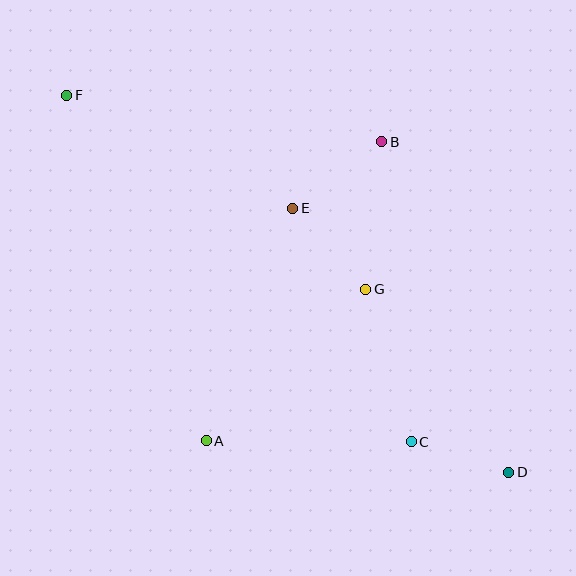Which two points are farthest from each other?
Points D and F are farthest from each other.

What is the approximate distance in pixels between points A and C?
The distance between A and C is approximately 205 pixels.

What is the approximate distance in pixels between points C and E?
The distance between C and E is approximately 262 pixels.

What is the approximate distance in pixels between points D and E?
The distance between D and E is approximately 341 pixels.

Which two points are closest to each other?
Points C and D are closest to each other.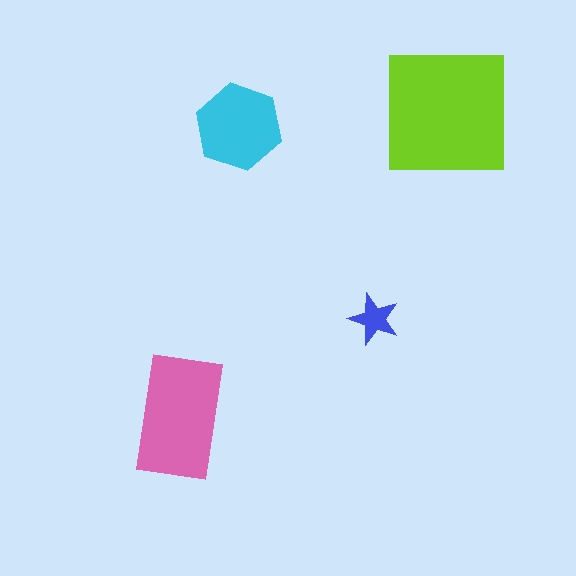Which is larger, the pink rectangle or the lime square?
The lime square.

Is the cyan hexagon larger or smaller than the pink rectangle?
Smaller.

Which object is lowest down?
The pink rectangle is bottommost.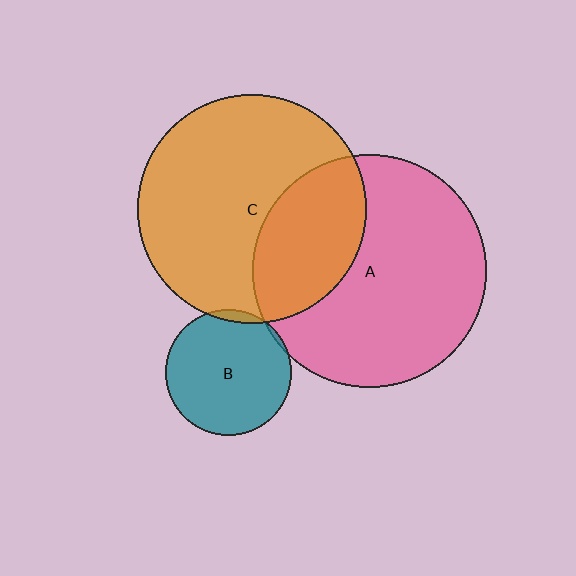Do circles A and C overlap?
Yes.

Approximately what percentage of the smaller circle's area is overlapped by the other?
Approximately 30%.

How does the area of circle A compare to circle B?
Approximately 3.4 times.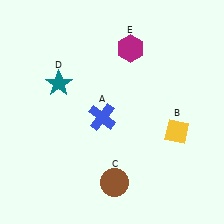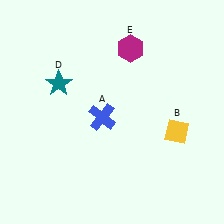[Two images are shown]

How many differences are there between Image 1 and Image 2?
There is 1 difference between the two images.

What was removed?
The brown circle (C) was removed in Image 2.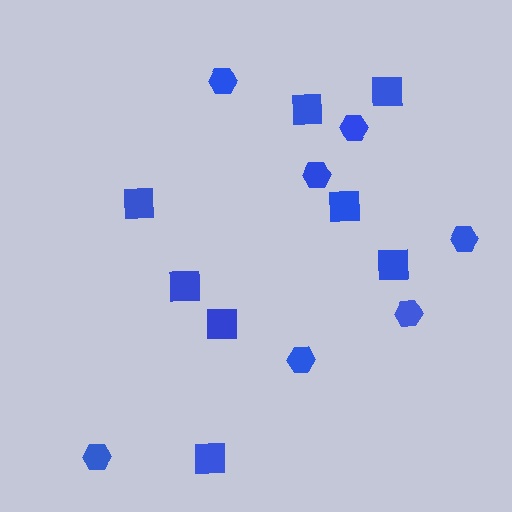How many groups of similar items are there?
There are 2 groups: one group of squares (8) and one group of hexagons (7).